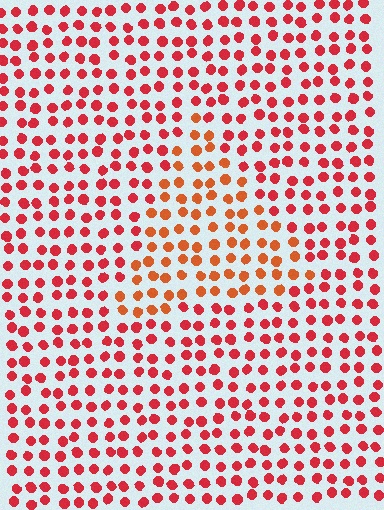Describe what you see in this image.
The image is filled with small red elements in a uniform arrangement. A triangle-shaped region is visible where the elements are tinted to a slightly different hue, forming a subtle color boundary.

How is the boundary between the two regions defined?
The boundary is defined purely by a slight shift in hue (about 25 degrees). Spacing, size, and orientation are identical on both sides.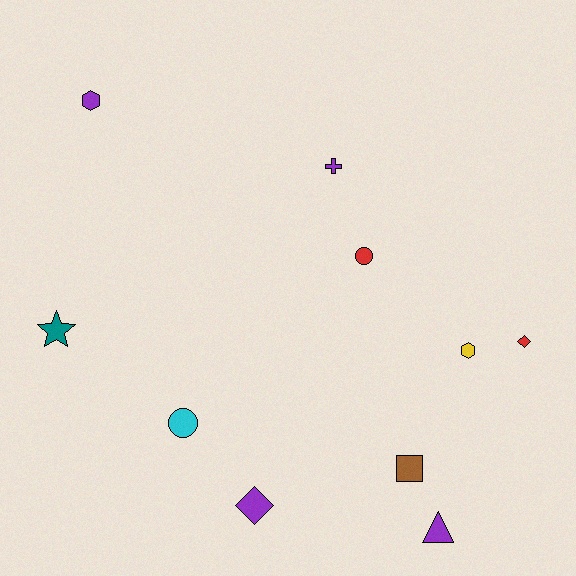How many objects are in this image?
There are 10 objects.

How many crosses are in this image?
There is 1 cross.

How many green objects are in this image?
There are no green objects.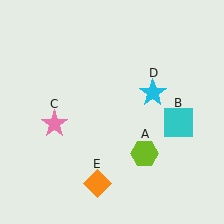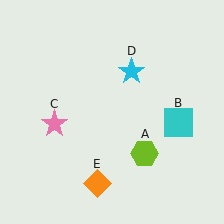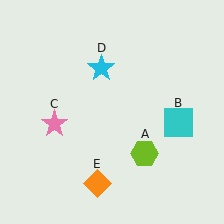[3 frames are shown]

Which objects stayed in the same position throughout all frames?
Lime hexagon (object A) and cyan square (object B) and pink star (object C) and orange diamond (object E) remained stationary.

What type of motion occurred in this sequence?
The cyan star (object D) rotated counterclockwise around the center of the scene.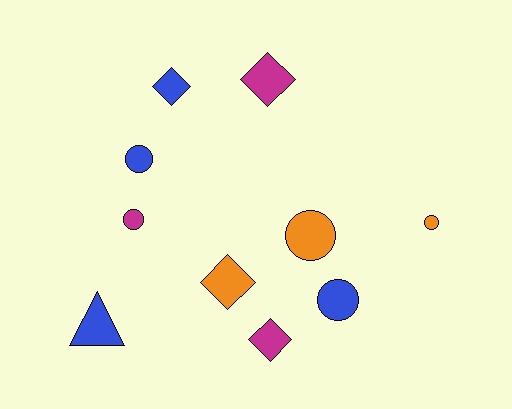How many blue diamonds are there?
There is 1 blue diamond.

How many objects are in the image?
There are 10 objects.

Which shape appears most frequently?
Circle, with 5 objects.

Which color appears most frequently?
Blue, with 4 objects.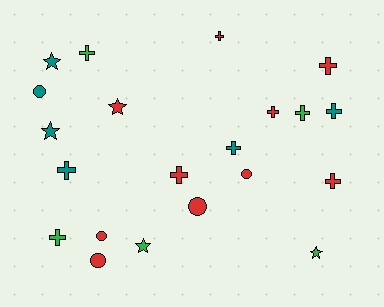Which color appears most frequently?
Red, with 10 objects.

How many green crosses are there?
There are 3 green crosses.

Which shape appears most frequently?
Cross, with 11 objects.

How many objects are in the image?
There are 21 objects.